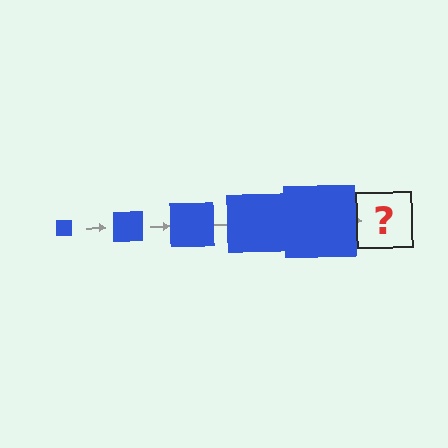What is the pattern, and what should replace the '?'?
The pattern is that the square gets progressively larger each step. The '?' should be a blue square, larger than the previous one.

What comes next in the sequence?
The next element should be a blue square, larger than the previous one.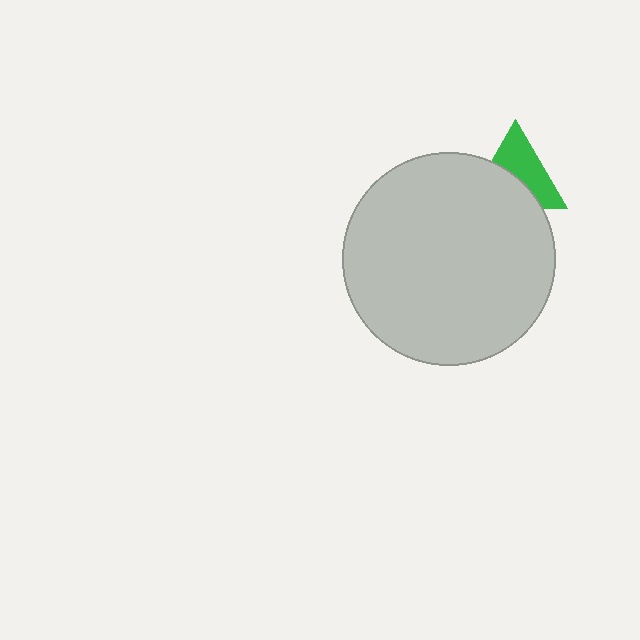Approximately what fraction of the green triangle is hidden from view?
Roughly 47% of the green triangle is hidden behind the light gray circle.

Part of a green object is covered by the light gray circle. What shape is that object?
It is a triangle.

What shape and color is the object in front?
The object in front is a light gray circle.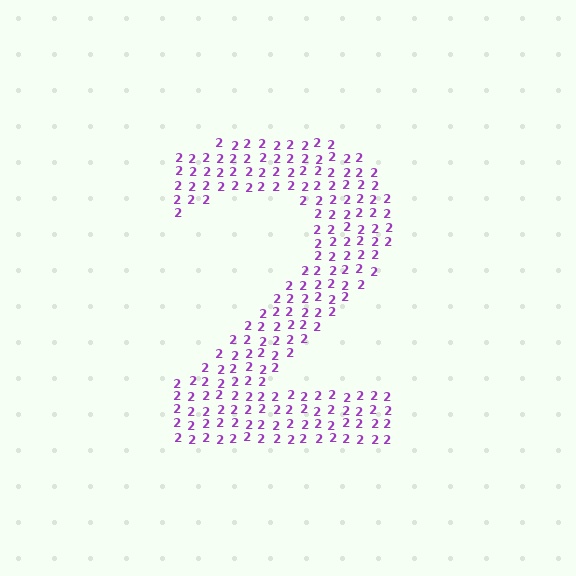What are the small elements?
The small elements are digit 2's.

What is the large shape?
The large shape is the digit 2.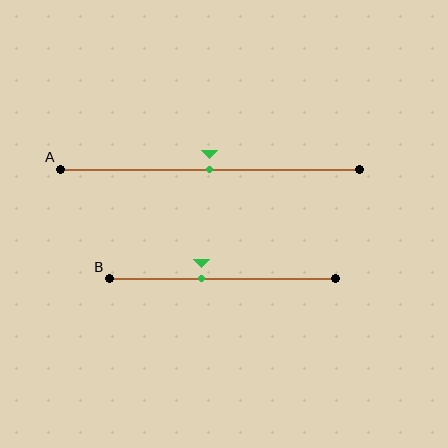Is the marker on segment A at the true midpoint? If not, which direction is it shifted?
Yes, the marker on segment A is at the true midpoint.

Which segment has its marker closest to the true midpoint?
Segment A has its marker closest to the true midpoint.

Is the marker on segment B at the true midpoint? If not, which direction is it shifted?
No, the marker on segment B is shifted to the left by about 9% of the segment length.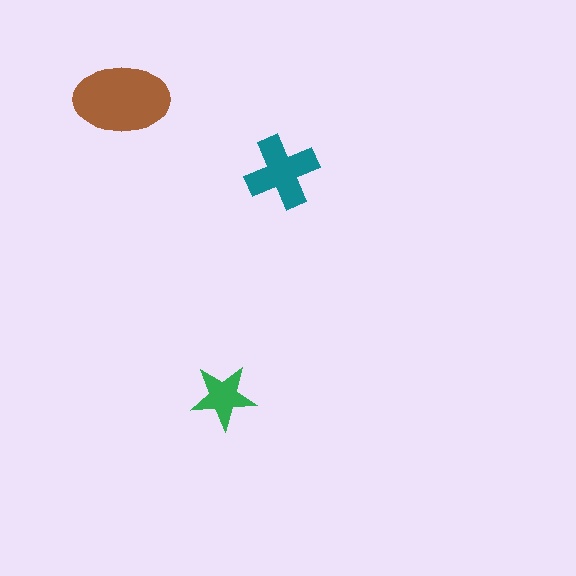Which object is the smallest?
The green star.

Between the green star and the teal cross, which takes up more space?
The teal cross.